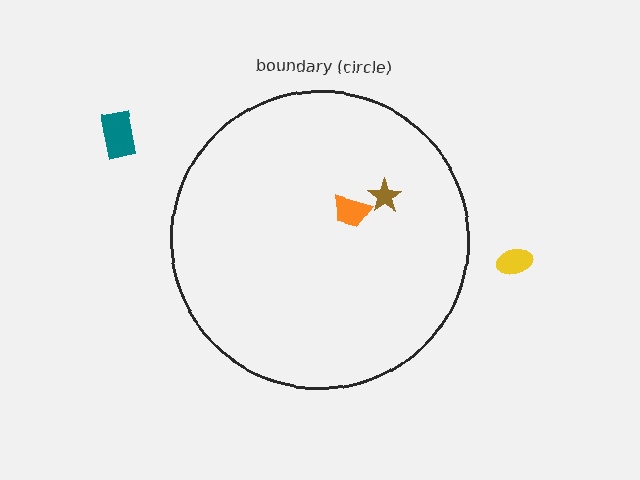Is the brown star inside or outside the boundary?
Inside.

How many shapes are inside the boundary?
2 inside, 2 outside.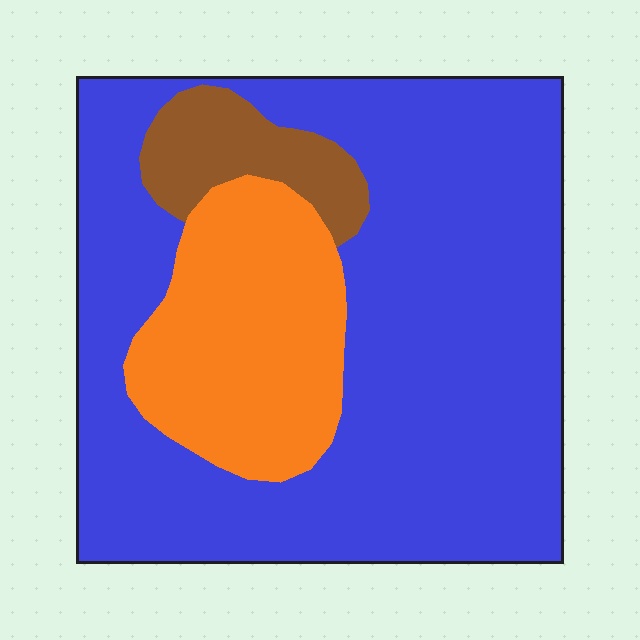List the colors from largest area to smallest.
From largest to smallest: blue, orange, brown.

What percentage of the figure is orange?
Orange takes up between a sixth and a third of the figure.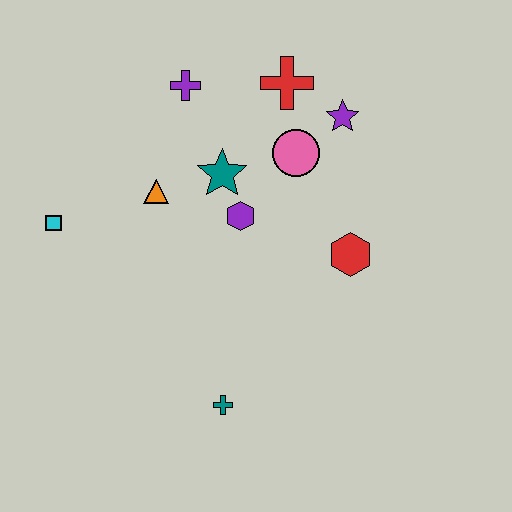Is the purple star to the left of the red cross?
No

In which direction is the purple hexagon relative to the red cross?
The purple hexagon is below the red cross.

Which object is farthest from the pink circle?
The teal cross is farthest from the pink circle.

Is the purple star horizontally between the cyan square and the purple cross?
No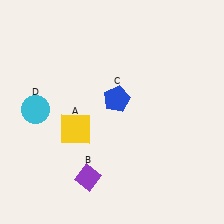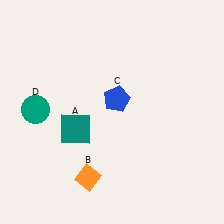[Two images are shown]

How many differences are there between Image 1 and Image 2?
There are 3 differences between the two images.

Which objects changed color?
A changed from yellow to teal. B changed from purple to orange. D changed from cyan to teal.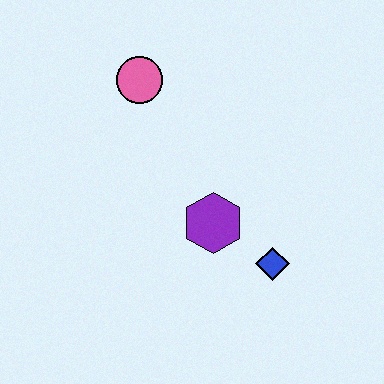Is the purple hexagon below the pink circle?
Yes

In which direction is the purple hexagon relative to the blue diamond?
The purple hexagon is to the left of the blue diamond.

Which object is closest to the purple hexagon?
The blue diamond is closest to the purple hexagon.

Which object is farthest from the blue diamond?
The pink circle is farthest from the blue diamond.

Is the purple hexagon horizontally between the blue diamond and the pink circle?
Yes